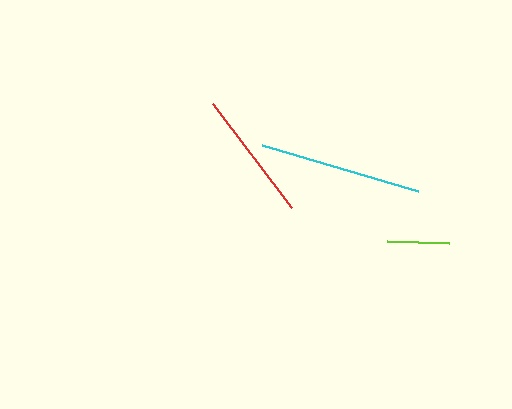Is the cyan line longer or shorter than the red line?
The cyan line is longer than the red line.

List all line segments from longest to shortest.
From longest to shortest: cyan, red, lime.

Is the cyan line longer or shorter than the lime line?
The cyan line is longer than the lime line.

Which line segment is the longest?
The cyan line is the longest at approximately 163 pixels.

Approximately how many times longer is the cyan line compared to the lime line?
The cyan line is approximately 2.6 times the length of the lime line.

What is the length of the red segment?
The red segment is approximately 131 pixels long.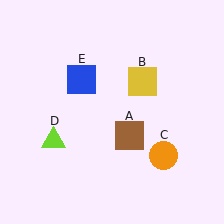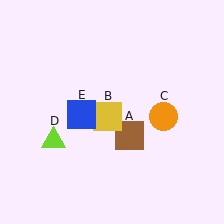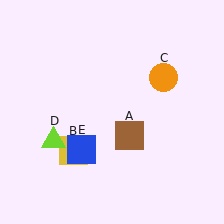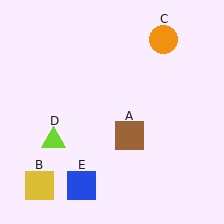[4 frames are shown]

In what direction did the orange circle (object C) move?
The orange circle (object C) moved up.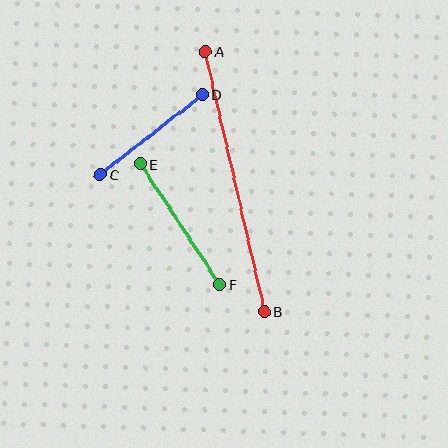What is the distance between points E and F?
The distance is approximately 144 pixels.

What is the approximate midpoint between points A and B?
The midpoint is at approximately (235, 182) pixels.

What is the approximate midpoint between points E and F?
The midpoint is at approximately (180, 224) pixels.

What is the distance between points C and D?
The distance is approximately 130 pixels.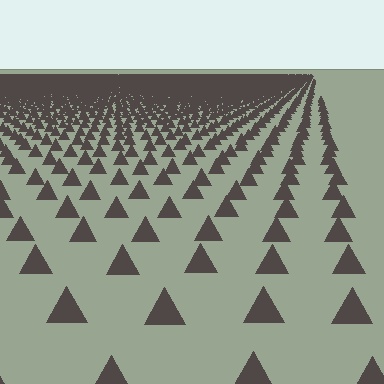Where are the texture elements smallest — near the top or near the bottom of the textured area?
Near the top.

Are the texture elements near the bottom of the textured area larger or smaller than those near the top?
Larger. Near the bottom, elements are closer to the viewer and appear at a bigger on-screen size.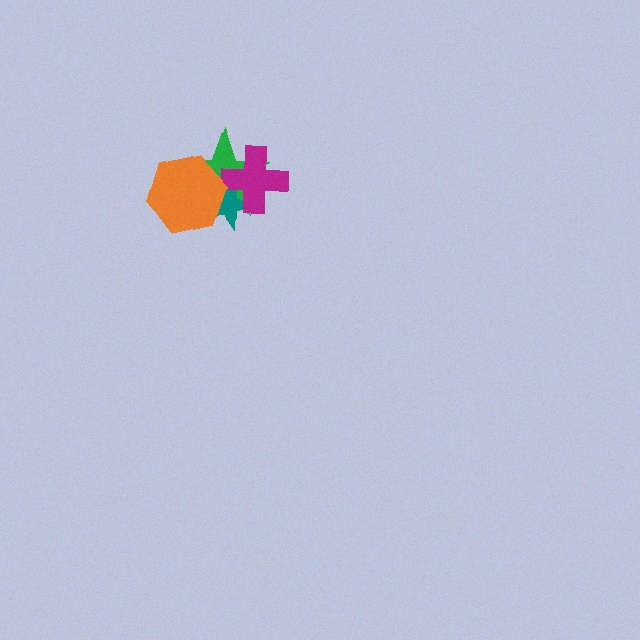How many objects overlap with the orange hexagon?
2 objects overlap with the orange hexagon.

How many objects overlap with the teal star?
3 objects overlap with the teal star.